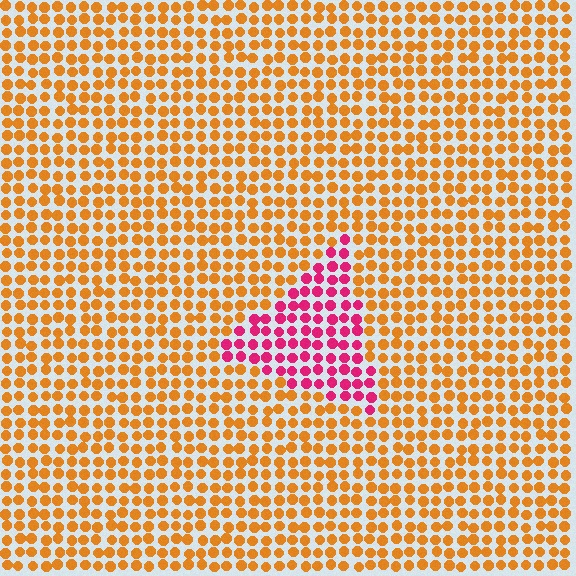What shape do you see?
I see a triangle.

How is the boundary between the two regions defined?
The boundary is defined purely by a slight shift in hue (about 58 degrees). Spacing, size, and orientation are identical on both sides.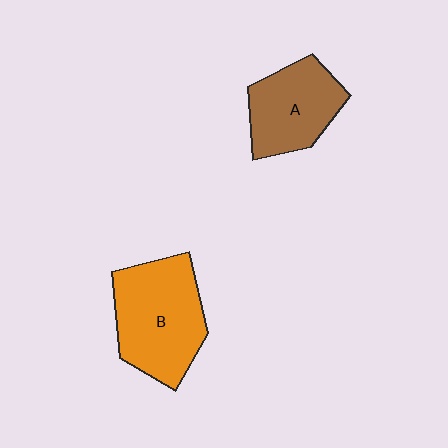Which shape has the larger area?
Shape B (orange).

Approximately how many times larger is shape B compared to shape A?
Approximately 1.3 times.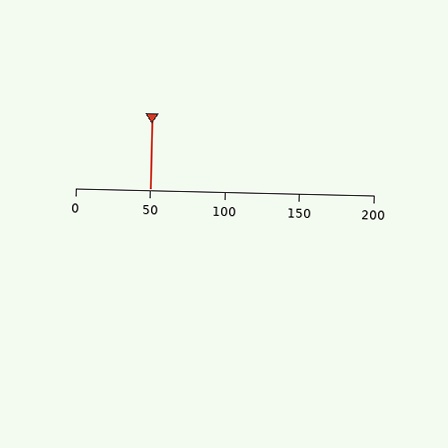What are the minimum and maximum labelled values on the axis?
The axis runs from 0 to 200.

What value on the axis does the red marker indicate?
The marker indicates approximately 50.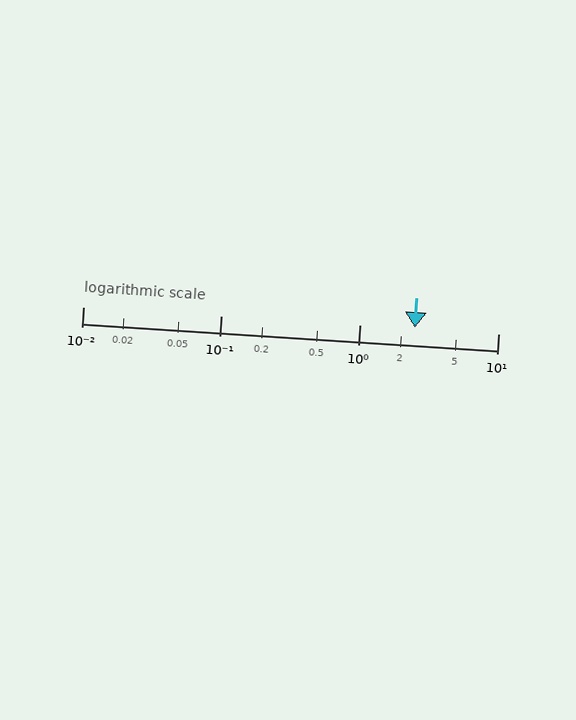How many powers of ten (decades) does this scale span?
The scale spans 3 decades, from 0.01 to 10.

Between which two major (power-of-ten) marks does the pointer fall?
The pointer is between 1 and 10.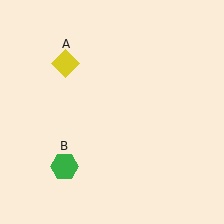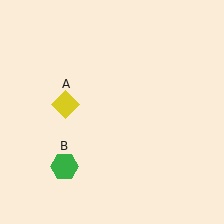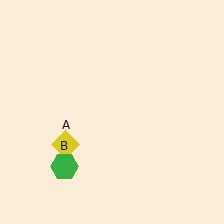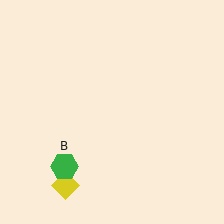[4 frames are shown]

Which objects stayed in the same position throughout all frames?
Green hexagon (object B) remained stationary.